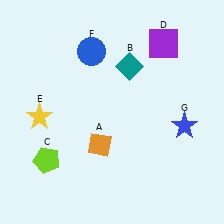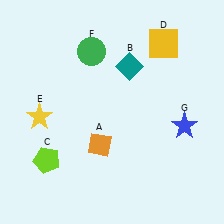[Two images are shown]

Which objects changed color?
D changed from purple to yellow. F changed from blue to green.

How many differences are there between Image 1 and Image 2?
There are 2 differences between the two images.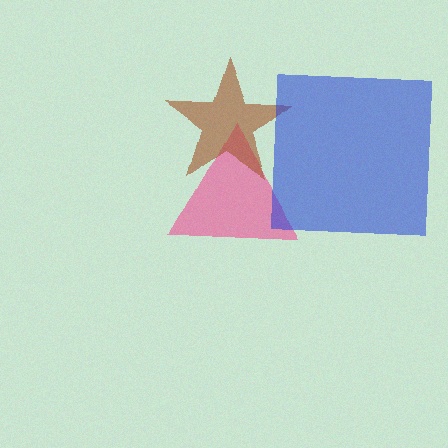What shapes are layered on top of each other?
The layered shapes are: a pink triangle, a brown star, a blue square.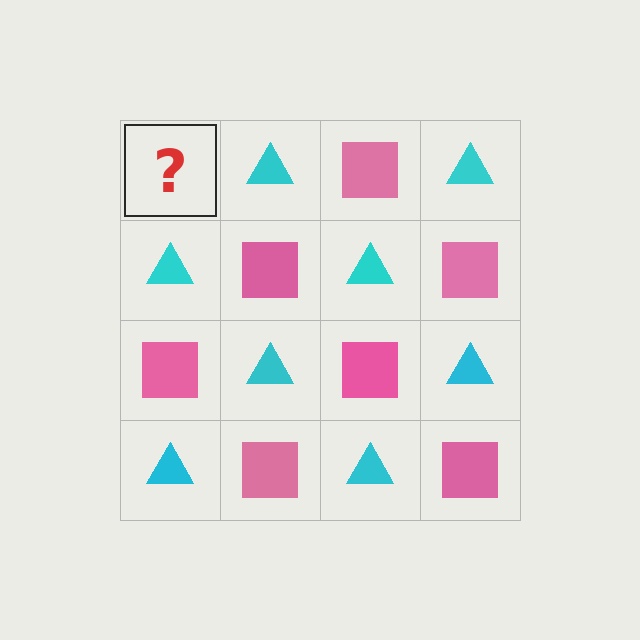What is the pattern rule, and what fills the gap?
The rule is that it alternates pink square and cyan triangle in a checkerboard pattern. The gap should be filled with a pink square.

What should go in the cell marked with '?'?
The missing cell should contain a pink square.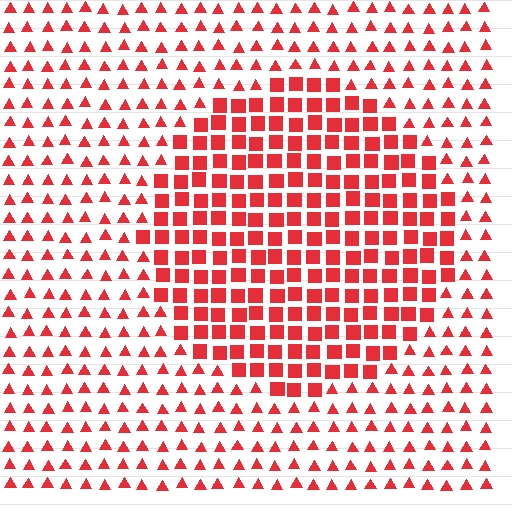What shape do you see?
I see a circle.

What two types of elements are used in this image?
The image uses squares inside the circle region and triangles outside it.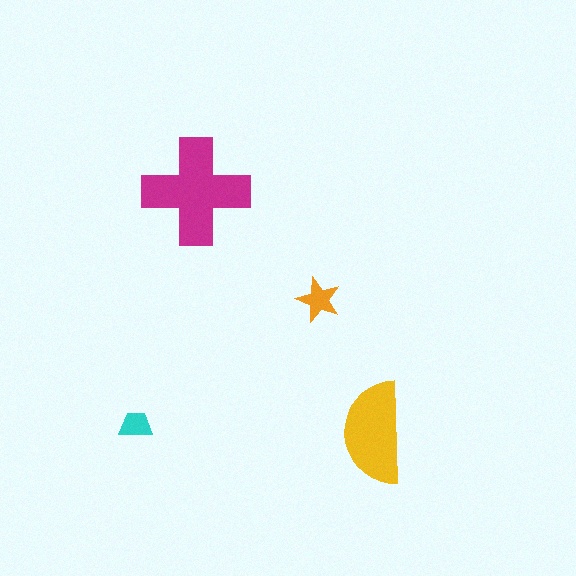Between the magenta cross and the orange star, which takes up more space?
The magenta cross.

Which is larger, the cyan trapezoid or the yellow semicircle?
The yellow semicircle.